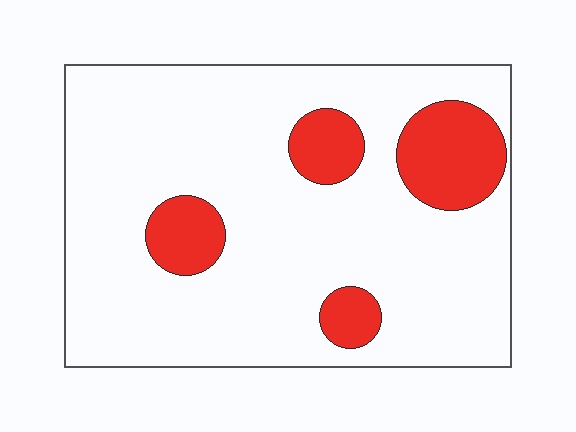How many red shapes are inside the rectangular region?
4.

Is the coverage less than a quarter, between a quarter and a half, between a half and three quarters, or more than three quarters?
Less than a quarter.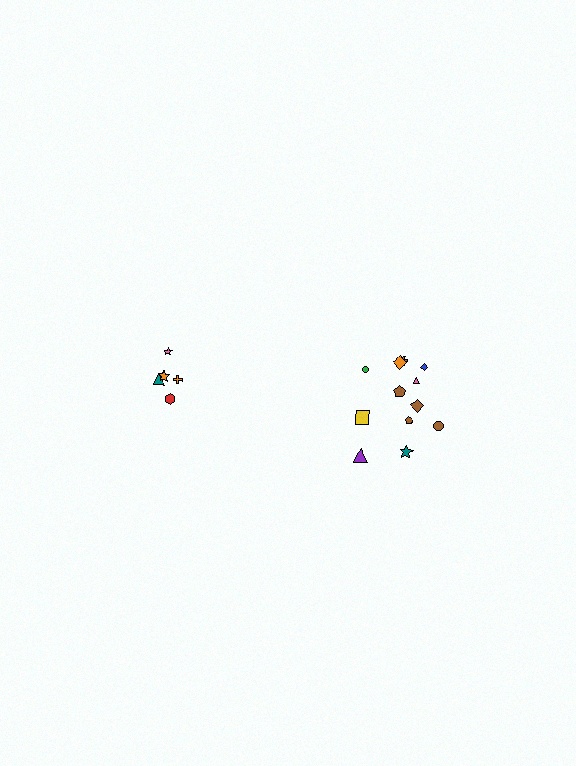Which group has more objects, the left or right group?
The right group.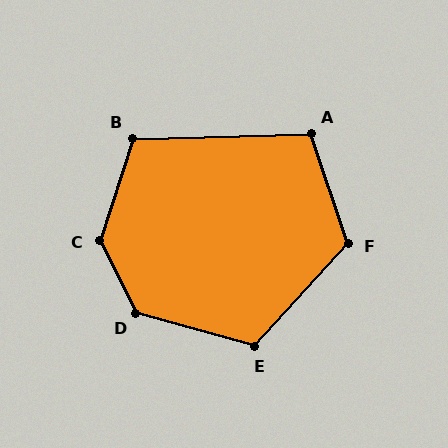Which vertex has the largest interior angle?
C, at approximately 136 degrees.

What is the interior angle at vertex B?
Approximately 109 degrees (obtuse).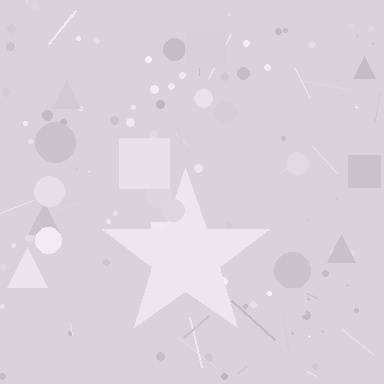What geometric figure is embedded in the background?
A star is embedded in the background.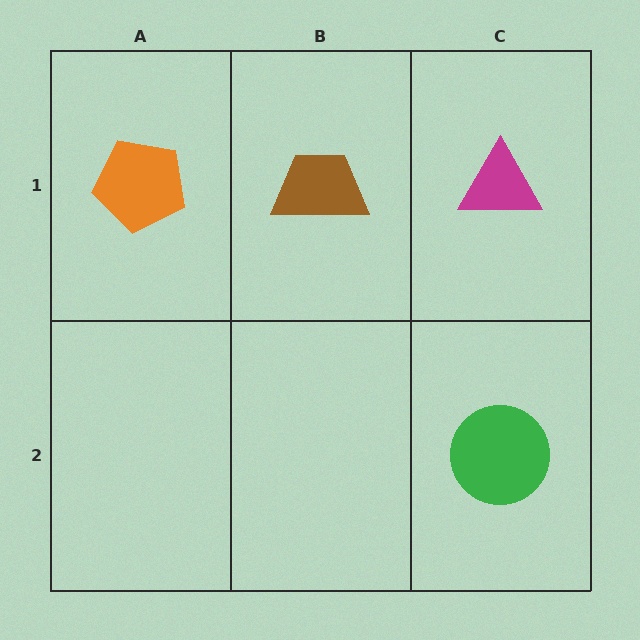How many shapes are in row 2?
1 shape.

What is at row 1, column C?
A magenta triangle.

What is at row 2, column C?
A green circle.